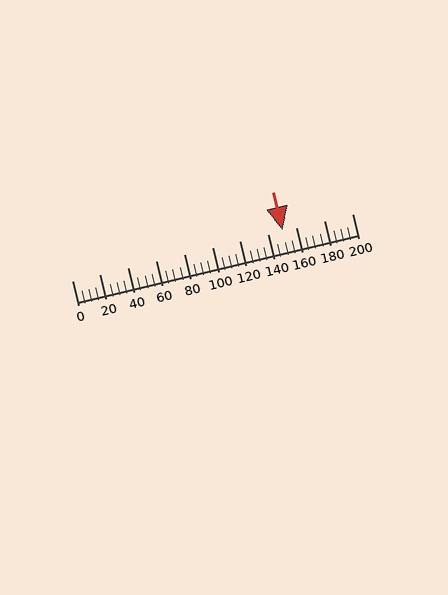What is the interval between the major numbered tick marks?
The major tick marks are spaced 20 units apart.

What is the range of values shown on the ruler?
The ruler shows values from 0 to 200.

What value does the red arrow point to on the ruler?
The red arrow points to approximately 150.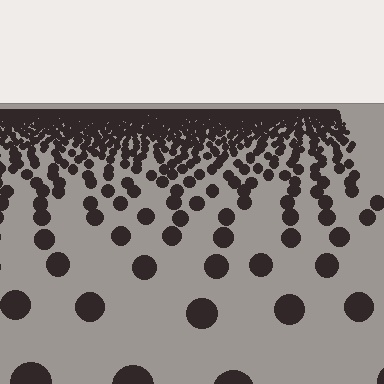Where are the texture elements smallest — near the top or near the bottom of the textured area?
Near the top.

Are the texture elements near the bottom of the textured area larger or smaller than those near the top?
Larger. Near the bottom, elements are closer to the viewer and appear at a bigger on-screen size.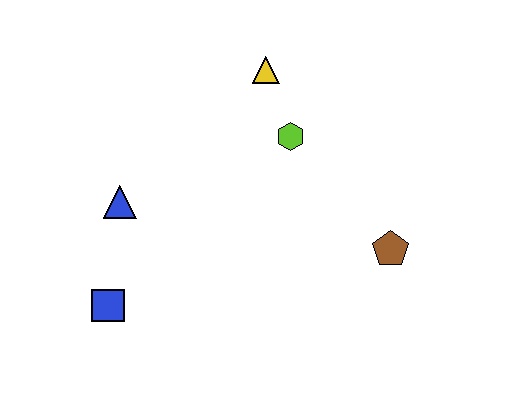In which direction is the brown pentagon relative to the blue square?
The brown pentagon is to the right of the blue square.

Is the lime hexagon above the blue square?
Yes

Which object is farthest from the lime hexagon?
The blue square is farthest from the lime hexagon.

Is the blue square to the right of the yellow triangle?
No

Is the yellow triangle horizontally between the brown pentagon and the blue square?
Yes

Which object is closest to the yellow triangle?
The lime hexagon is closest to the yellow triangle.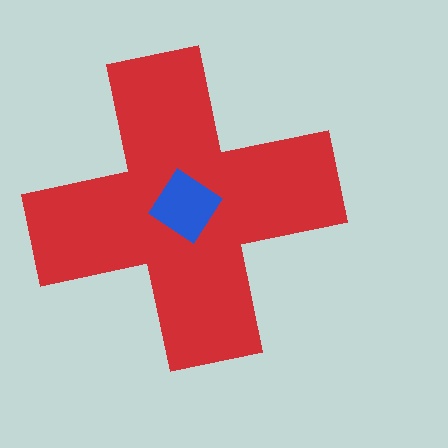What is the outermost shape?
The red cross.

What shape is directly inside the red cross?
The blue diamond.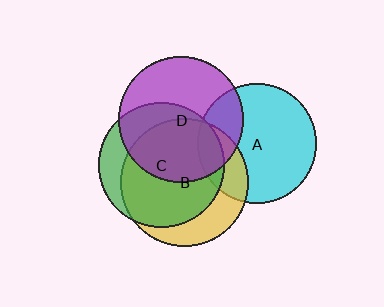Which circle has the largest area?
Circle B (yellow).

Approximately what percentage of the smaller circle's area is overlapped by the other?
Approximately 25%.